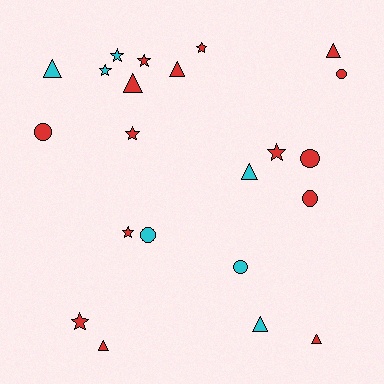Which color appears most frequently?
Red, with 15 objects.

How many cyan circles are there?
There are 2 cyan circles.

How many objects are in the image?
There are 22 objects.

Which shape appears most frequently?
Triangle, with 8 objects.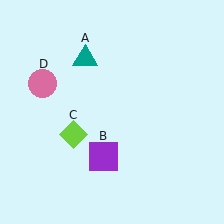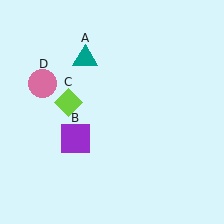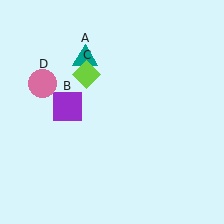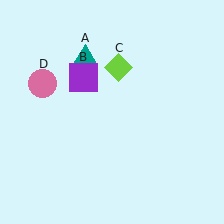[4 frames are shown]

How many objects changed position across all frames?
2 objects changed position: purple square (object B), lime diamond (object C).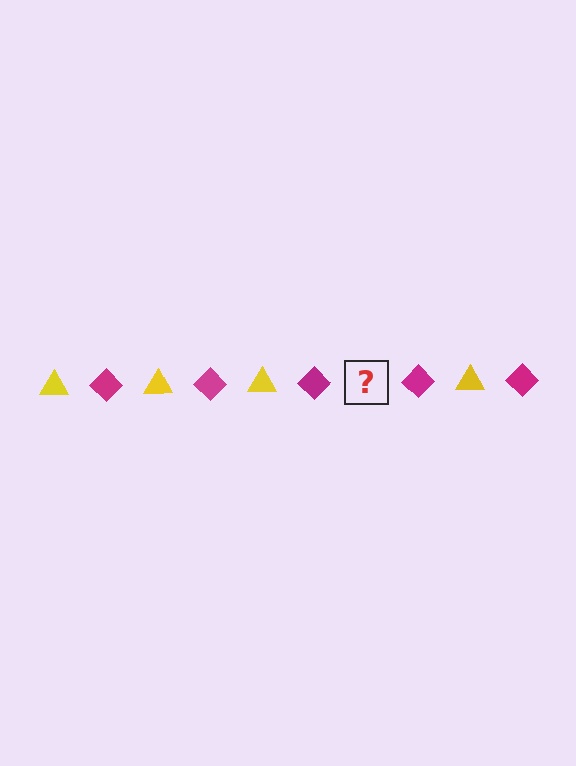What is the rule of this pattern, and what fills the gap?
The rule is that the pattern alternates between yellow triangle and magenta diamond. The gap should be filled with a yellow triangle.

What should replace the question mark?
The question mark should be replaced with a yellow triangle.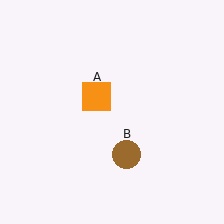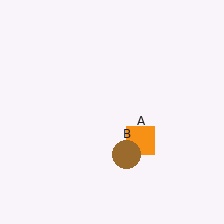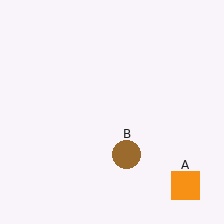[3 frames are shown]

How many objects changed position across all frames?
1 object changed position: orange square (object A).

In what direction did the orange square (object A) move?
The orange square (object A) moved down and to the right.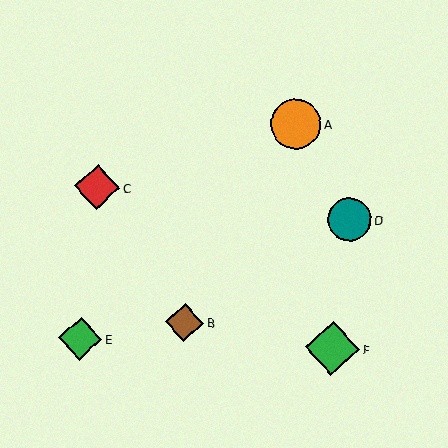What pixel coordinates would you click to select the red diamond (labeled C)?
Click at (97, 187) to select the red diamond C.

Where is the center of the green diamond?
The center of the green diamond is at (332, 348).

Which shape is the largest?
The green diamond (labeled F) is the largest.